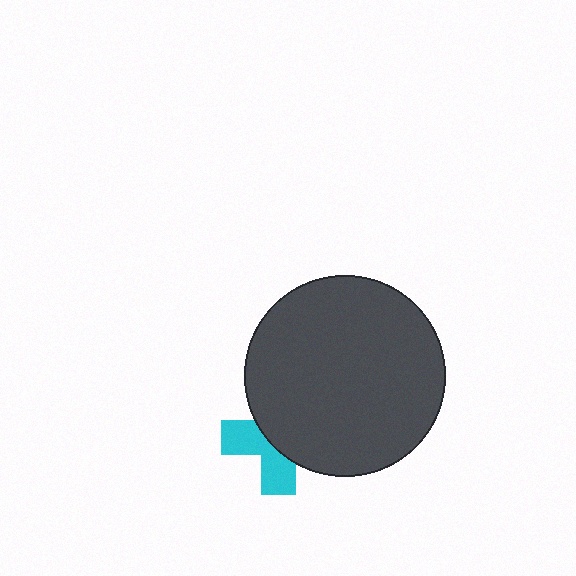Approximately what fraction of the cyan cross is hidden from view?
Roughly 57% of the cyan cross is hidden behind the dark gray circle.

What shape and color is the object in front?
The object in front is a dark gray circle.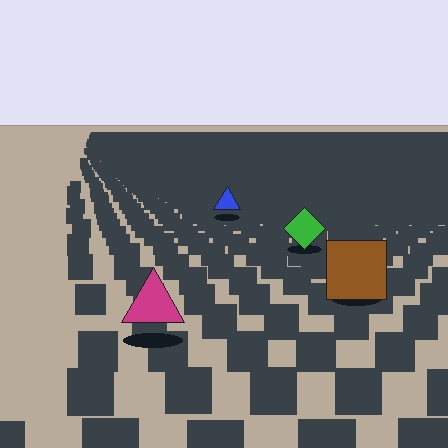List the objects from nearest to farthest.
From nearest to farthest: the magenta triangle, the brown square, the green diamond, the blue triangle.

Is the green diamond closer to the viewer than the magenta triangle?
No. The magenta triangle is closer — you can tell from the texture gradient: the ground texture is coarser near it.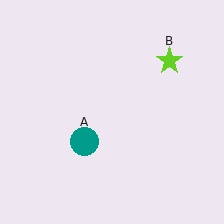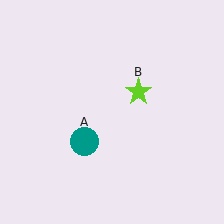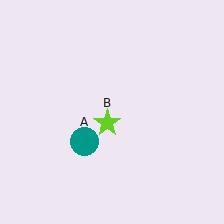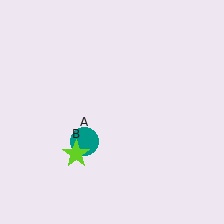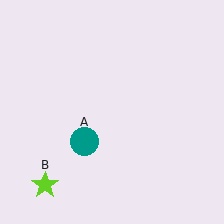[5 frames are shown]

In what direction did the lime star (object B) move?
The lime star (object B) moved down and to the left.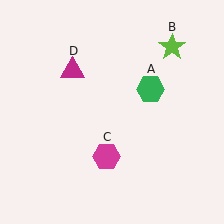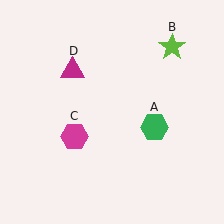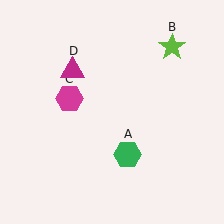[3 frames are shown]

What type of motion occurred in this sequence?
The green hexagon (object A), magenta hexagon (object C) rotated clockwise around the center of the scene.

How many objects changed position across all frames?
2 objects changed position: green hexagon (object A), magenta hexagon (object C).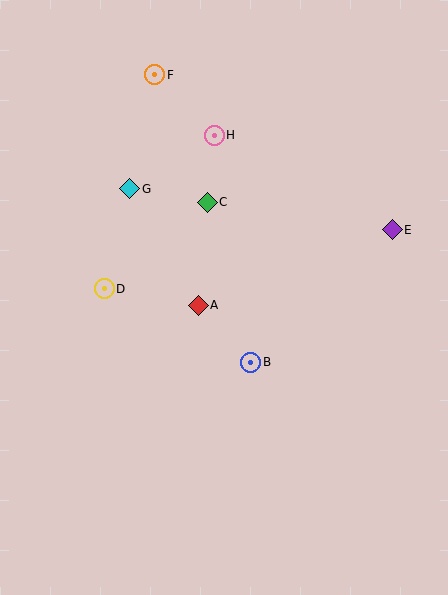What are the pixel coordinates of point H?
Point H is at (214, 135).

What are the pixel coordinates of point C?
Point C is at (207, 202).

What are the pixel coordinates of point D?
Point D is at (104, 289).